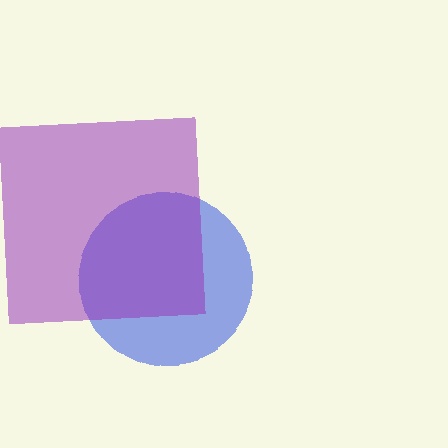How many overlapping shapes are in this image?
There are 2 overlapping shapes in the image.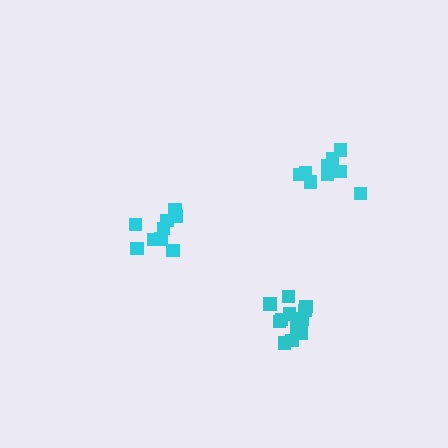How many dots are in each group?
Group 1: 9 dots, Group 2: 9 dots, Group 3: 13 dots (31 total).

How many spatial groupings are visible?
There are 3 spatial groupings.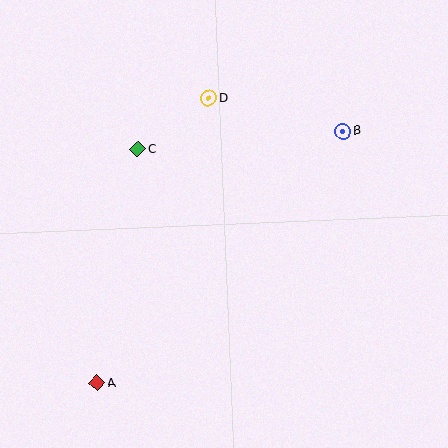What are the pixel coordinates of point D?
Point D is at (208, 98).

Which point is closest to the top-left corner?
Point C is closest to the top-left corner.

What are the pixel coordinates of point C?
Point C is at (138, 149).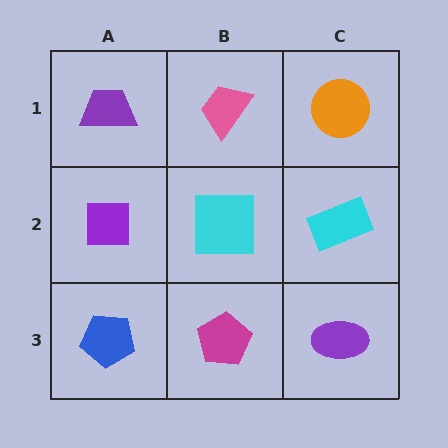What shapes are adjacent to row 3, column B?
A cyan square (row 2, column B), a blue pentagon (row 3, column A), a purple ellipse (row 3, column C).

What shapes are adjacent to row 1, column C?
A cyan rectangle (row 2, column C), a pink trapezoid (row 1, column B).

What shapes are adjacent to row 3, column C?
A cyan rectangle (row 2, column C), a magenta pentagon (row 3, column B).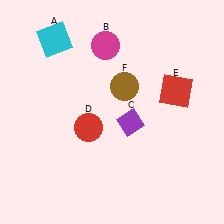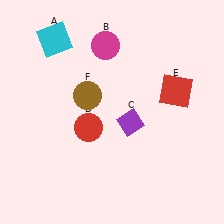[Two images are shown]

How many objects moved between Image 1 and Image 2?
1 object moved between the two images.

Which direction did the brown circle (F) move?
The brown circle (F) moved left.